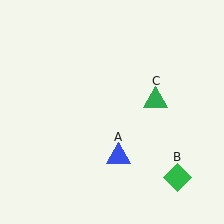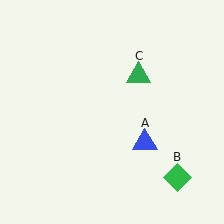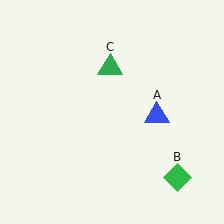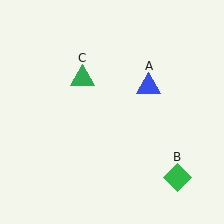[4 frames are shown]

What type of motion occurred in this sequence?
The blue triangle (object A), green triangle (object C) rotated counterclockwise around the center of the scene.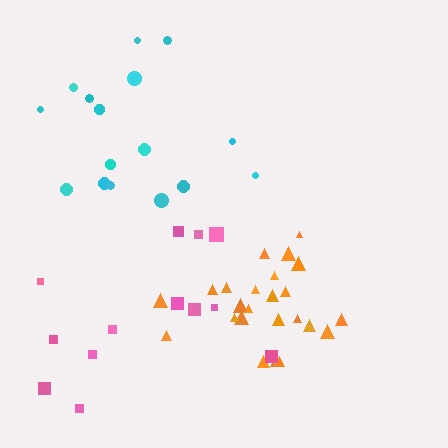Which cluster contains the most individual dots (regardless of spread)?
Orange (24).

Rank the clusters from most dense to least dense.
orange, cyan, pink.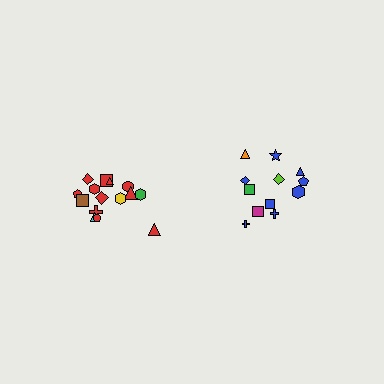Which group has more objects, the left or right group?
The left group.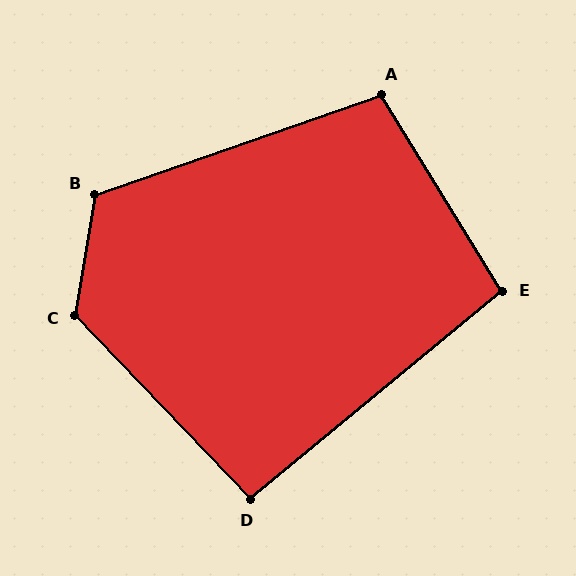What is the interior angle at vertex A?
Approximately 103 degrees (obtuse).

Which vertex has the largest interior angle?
C, at approximately 127 degrees.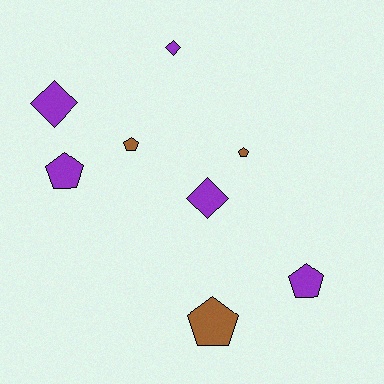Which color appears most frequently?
Purple, with 5 objects.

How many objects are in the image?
There are 8 objects.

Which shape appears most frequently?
Pentagon, with 5 objects.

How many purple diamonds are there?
There are 3 purple diamonds.